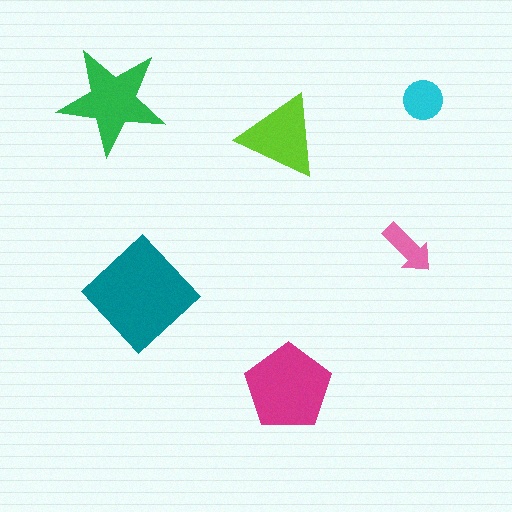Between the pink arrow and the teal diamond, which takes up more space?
The teal diamond.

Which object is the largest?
The teal diamond.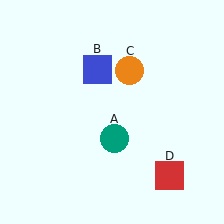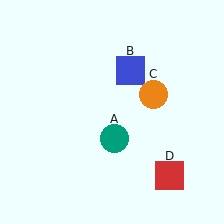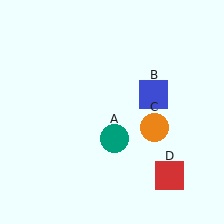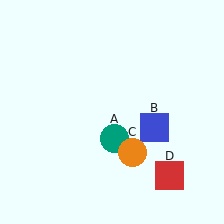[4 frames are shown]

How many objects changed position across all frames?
2 objects changed position: blue square (object B), orange circle (object C).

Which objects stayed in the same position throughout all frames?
Teal circle (object A) and red square (object D) remained stationary.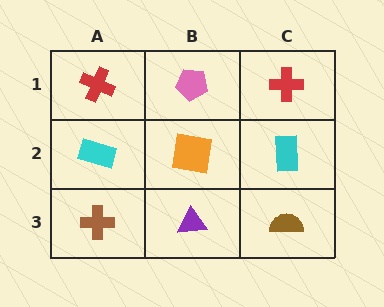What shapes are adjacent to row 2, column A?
A red cross (row 1, column A), a brown cross (row 3, column A), an orange square (row 2, column B).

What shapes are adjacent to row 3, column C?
A cyan rectangle (row 2, column C), a purple triangle (row 3, column B).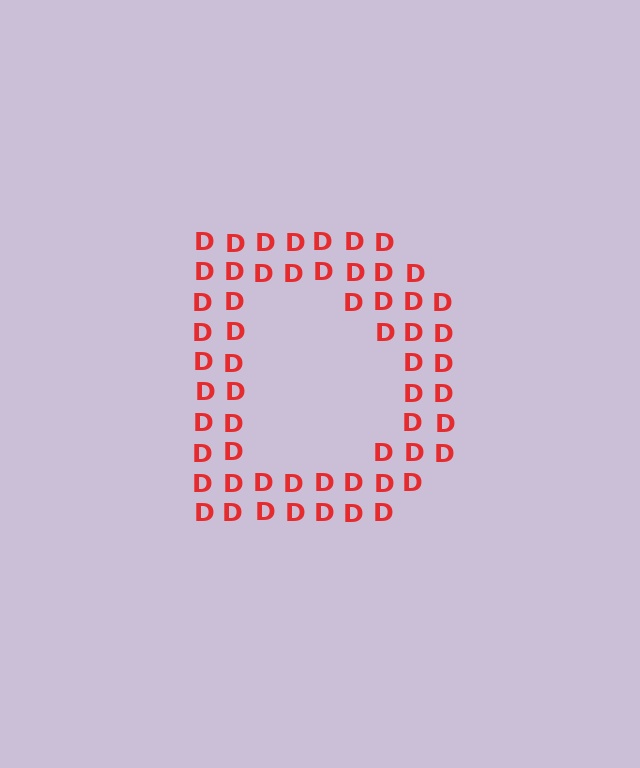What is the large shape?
The large shape is the letter D.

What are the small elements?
The small elements are letter D's.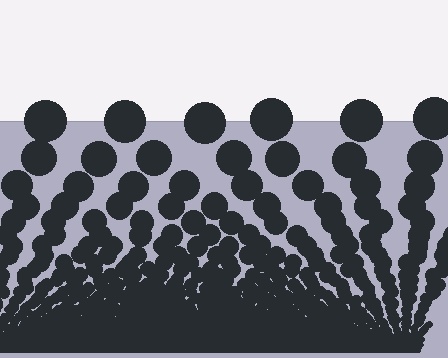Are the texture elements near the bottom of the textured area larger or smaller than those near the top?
Smaller. The gradient is inverted — elements near the bottom are smaller and denser.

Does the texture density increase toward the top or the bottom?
Density increases toward the bottom.